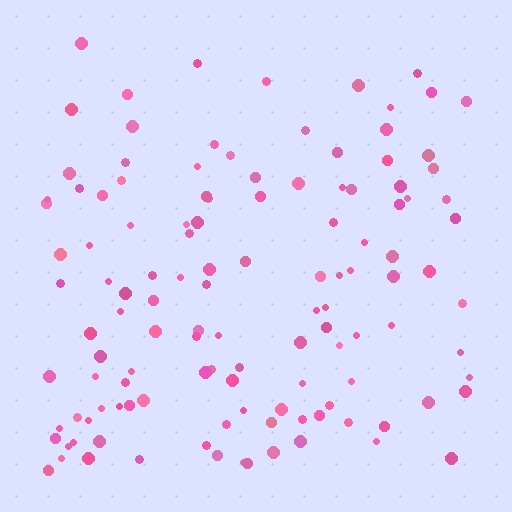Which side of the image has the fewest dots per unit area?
The top.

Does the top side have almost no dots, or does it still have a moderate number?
Still a moderate number, just noticeably fewer than the bottom.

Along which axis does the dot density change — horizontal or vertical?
Vertical.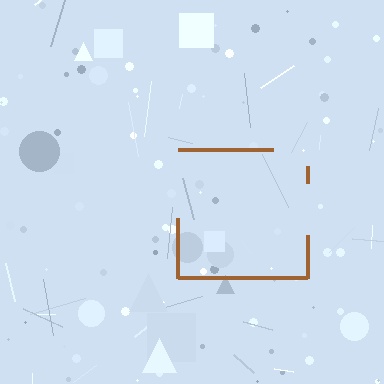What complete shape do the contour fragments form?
The contour fragments form a square.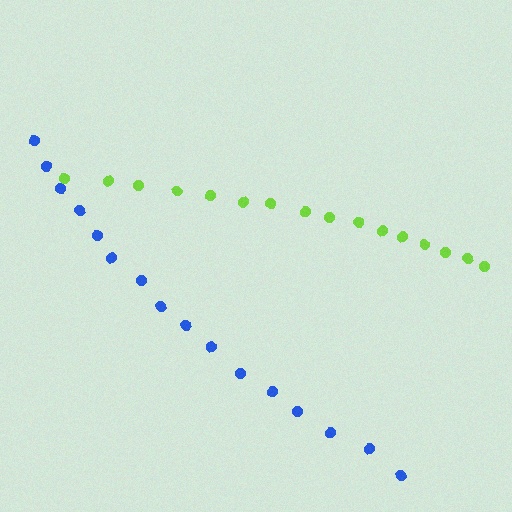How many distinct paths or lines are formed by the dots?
There are 2 distinct paths.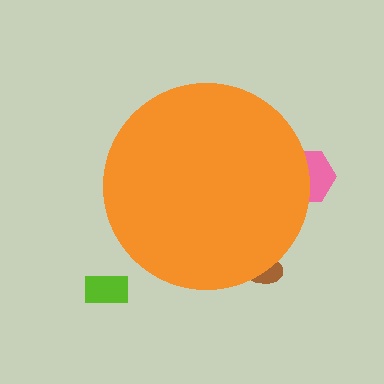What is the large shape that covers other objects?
An orange circle.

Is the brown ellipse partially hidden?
Yes, the brown ellipse is partially hidden behind the orange circle.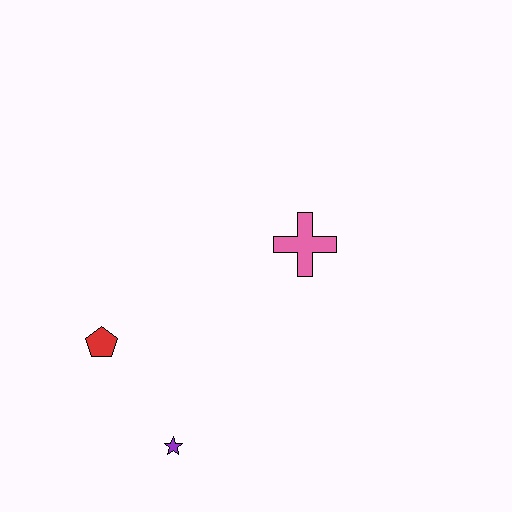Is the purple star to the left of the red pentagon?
No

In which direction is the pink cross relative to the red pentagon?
The pink cross is to the right of the red pentagon.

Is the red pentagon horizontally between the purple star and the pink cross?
No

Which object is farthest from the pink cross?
The purple star is farthest from the pink cross.